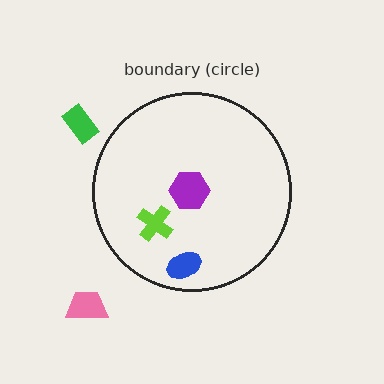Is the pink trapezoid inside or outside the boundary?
Outside.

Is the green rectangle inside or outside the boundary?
Outside.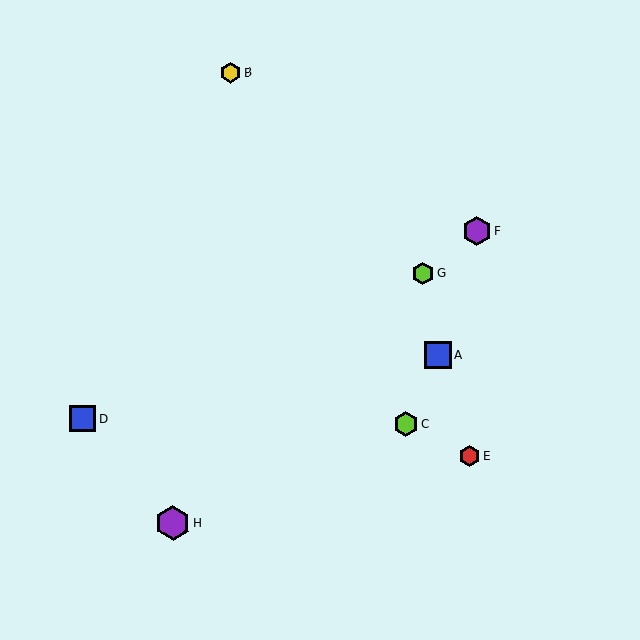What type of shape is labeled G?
Shape G is a lime hexagon.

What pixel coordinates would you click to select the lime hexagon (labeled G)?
Click at (423, 274) to select the lime hexagon G.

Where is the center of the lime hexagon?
The center of the lime hexagon is at (406, 425).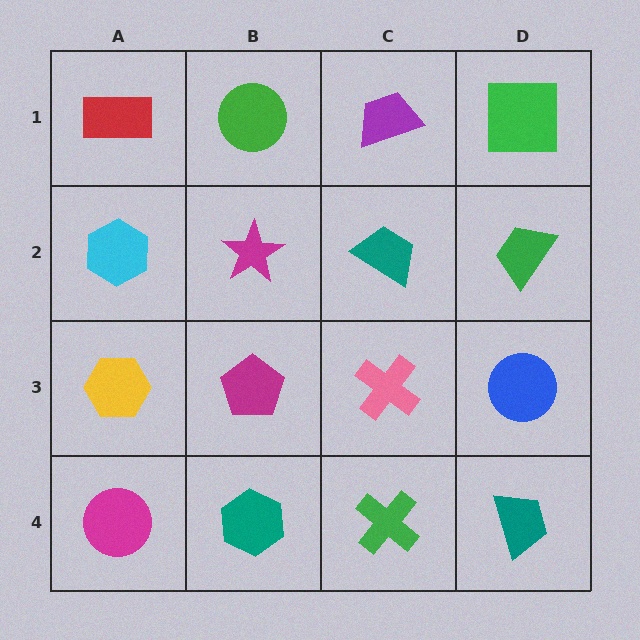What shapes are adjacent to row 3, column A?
A cyan hexagon (row 2, column A), a magenta circle (row 4, column A), a magenta pentagon (row 3, column B).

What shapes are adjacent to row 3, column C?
A teal trapezoid (row 2, column C), a green cross (row 4, column C), a magenta pentagon (row 3, column B), a blue circle (row 3, column D).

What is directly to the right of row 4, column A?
A teal hexagon.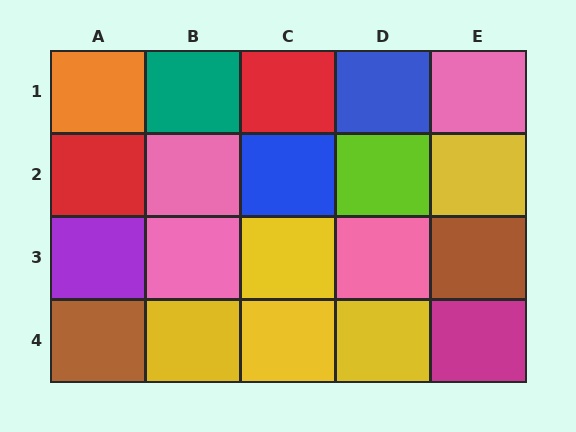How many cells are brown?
2 cells are brown.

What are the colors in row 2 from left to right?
Red, pink, blue, lime, yellow.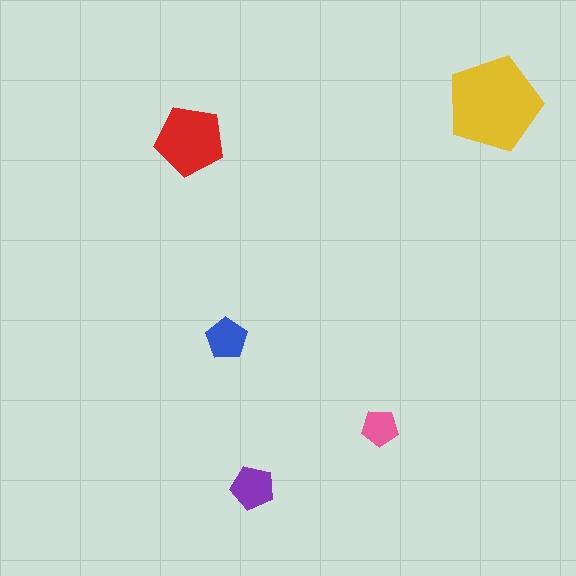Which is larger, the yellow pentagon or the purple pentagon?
The yellow one.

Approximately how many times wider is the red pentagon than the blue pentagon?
About 1.5 times wider.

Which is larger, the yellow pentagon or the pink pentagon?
The yellow one.